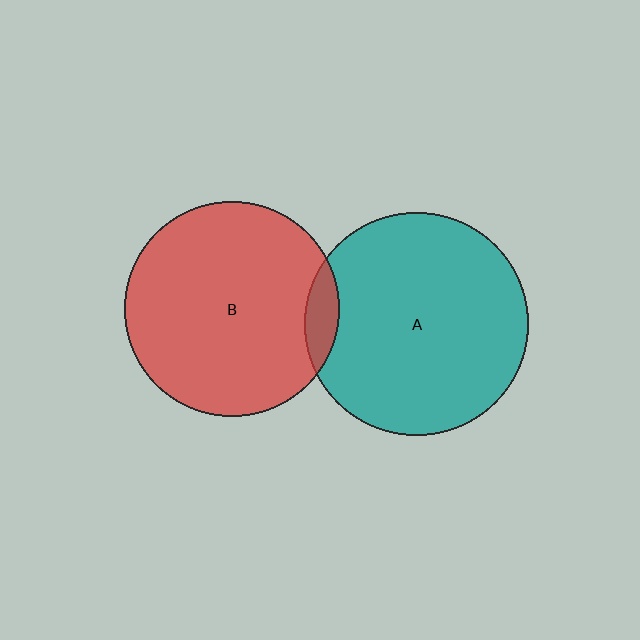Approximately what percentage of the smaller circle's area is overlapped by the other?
Approximately 5%.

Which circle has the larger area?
Circle A (teal).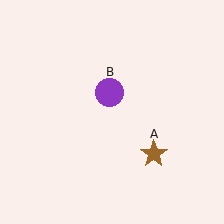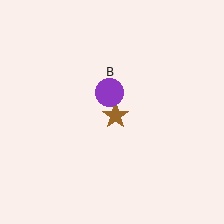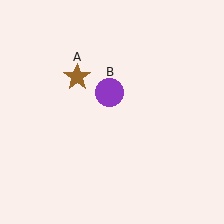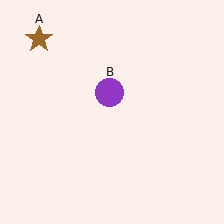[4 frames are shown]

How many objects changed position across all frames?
1 object changed position: brown star (object A).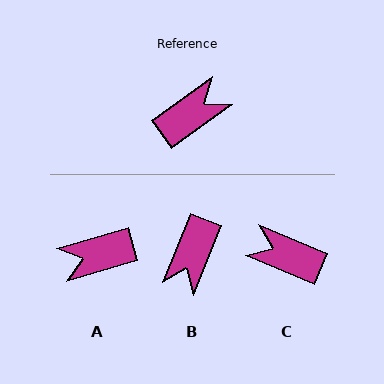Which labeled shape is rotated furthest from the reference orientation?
A, about 160 degrees away.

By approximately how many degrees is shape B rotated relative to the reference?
Approximately 148 degrees clockwise.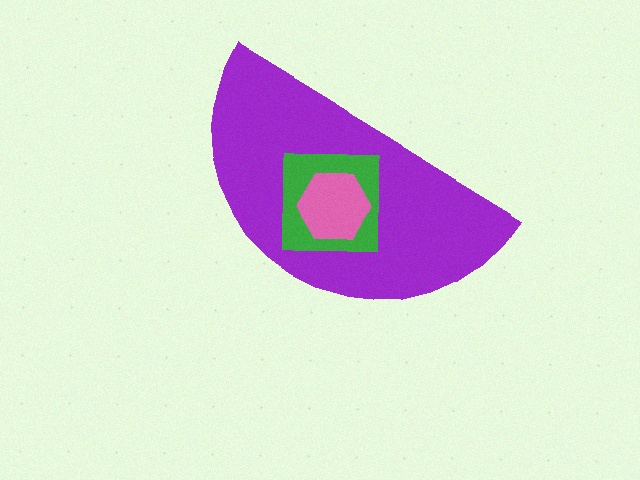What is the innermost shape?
The pink hexagon.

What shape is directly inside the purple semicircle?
The green square.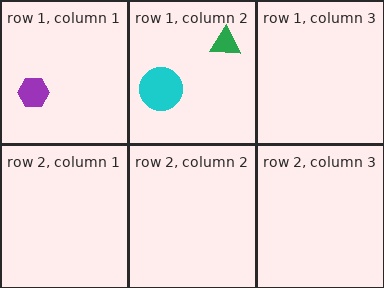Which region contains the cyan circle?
The row 1, column 2 region.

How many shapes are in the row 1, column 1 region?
1.